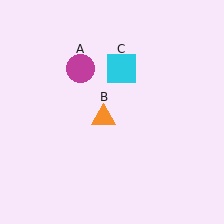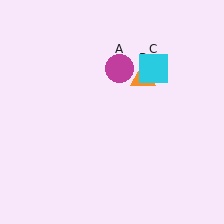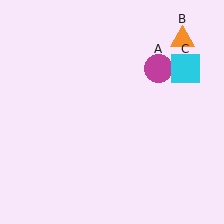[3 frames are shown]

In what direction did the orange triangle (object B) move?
The orange triangle (object B) moved up and to the right.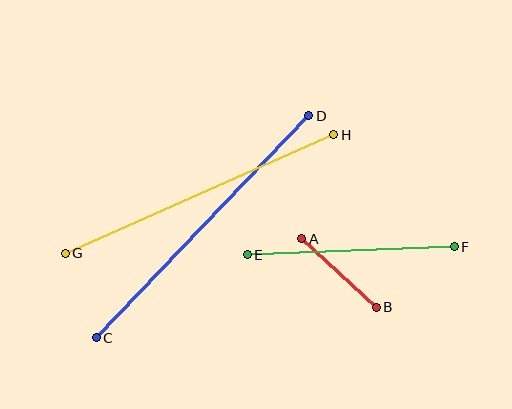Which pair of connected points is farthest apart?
Points C and D are farthest apart.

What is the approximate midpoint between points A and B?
The midpoint is at approximately (339, 273) pixels.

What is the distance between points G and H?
The distance is approximately 293 pixels.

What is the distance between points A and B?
The distance is approximately 101 pixels.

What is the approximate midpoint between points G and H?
The midpoint is at approximately (200, 194) pixels.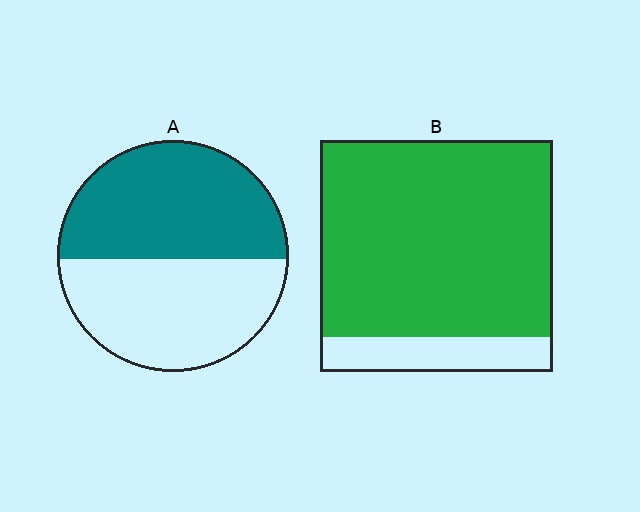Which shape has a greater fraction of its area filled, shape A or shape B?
Shape B.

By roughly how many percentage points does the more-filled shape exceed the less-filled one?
By roughly 35 percentage points (B over A).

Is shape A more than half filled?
Roughly half.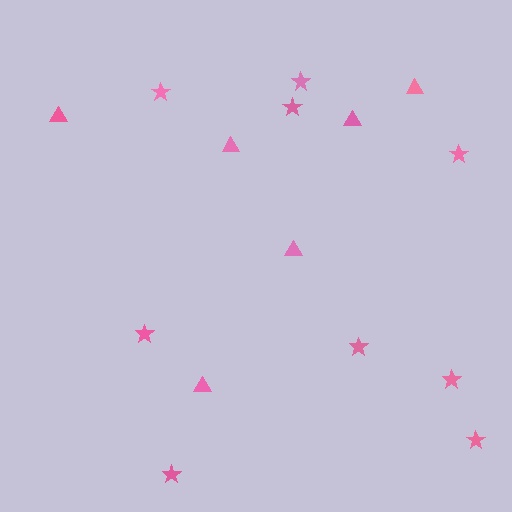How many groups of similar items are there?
There are 2 groups: one group of triangles (6) and one group of stars (9).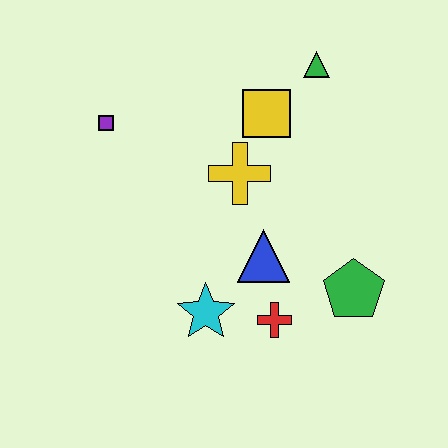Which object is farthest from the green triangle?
The cyan star is farthest from the green triangle.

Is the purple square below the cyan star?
No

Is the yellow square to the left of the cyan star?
No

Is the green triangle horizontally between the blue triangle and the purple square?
No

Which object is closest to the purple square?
The yellow cross is closest to the purple square.